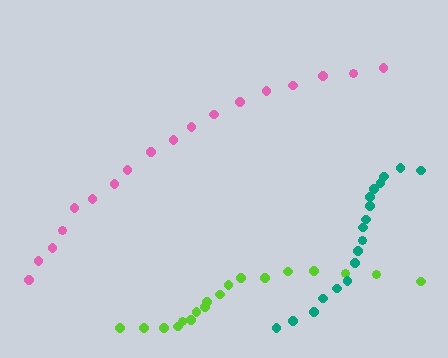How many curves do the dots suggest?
There are 3 distinct paths.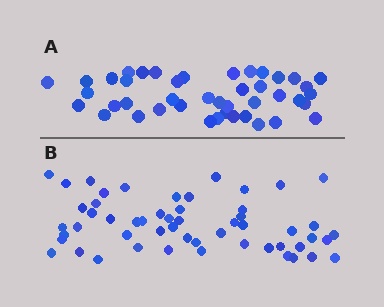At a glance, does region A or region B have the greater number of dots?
Region B (the bottom region) has more dots.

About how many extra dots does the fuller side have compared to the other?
Region B has roughly 12 or so more dots than region A.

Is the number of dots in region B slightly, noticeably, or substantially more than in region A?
Region B has noticeably more, but not dramatically so. The ratio is roughly 1.3 to 1.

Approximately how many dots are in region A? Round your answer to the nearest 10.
About 40 dots. (The exact count is 43, which rounds to 40.)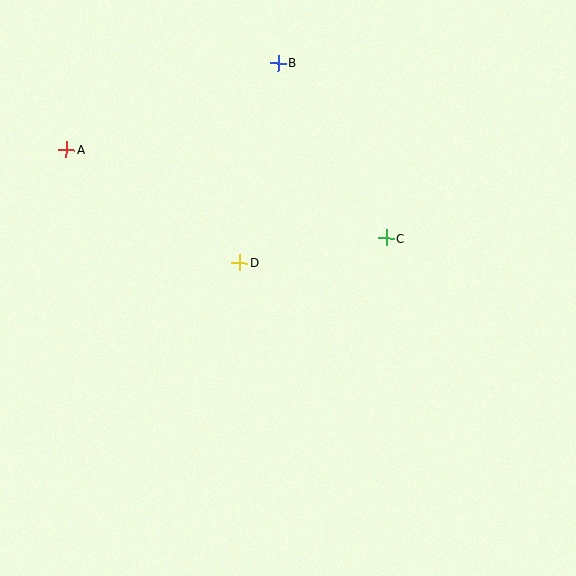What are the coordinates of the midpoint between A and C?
The midpoint between A and C is at (226, 194).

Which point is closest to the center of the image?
Point D at (240, 263) is closest to the center.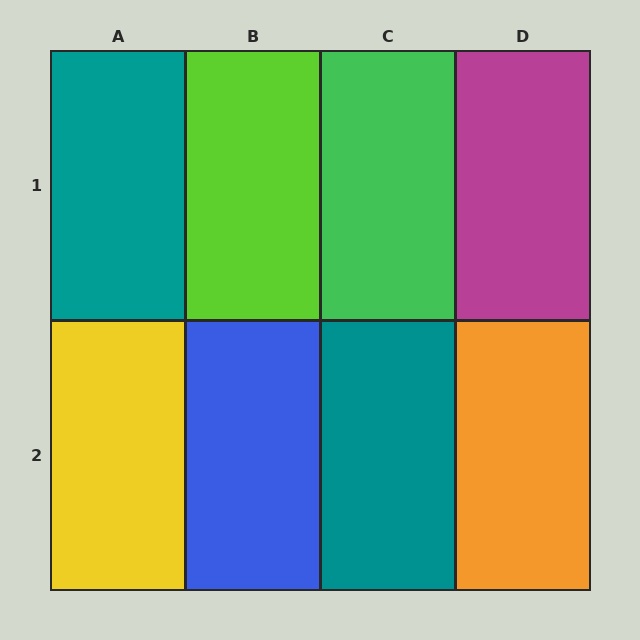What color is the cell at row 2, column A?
Yellow.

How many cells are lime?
1 cell is lime.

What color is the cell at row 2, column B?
Blue.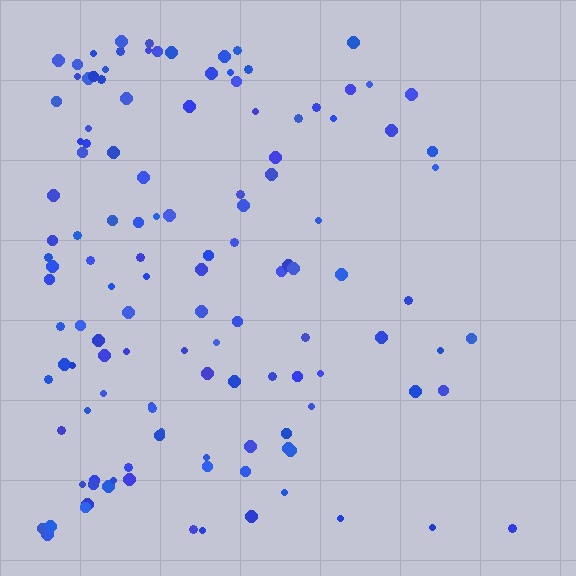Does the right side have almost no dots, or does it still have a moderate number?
Still a moderate number, just noticeably fewer than the left.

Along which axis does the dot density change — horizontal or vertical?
Horizontal.